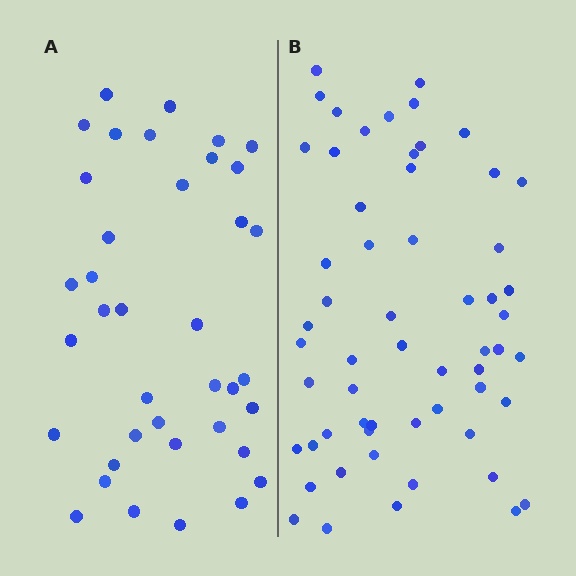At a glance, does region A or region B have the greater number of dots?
Region B (the right region) has more dots.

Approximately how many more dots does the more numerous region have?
Region B has approximately 20 more dots than region A.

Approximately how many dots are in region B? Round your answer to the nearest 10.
About 60 dots. (The exact count is 58, which rounds to 60.)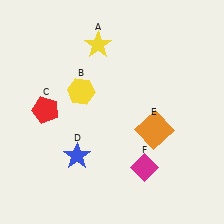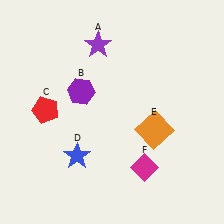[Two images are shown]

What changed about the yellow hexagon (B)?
In Image 1, B is yellow. In Image 2, it changed to purple.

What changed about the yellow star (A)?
In Image 1, A is yellow. In Image 2, it changed to purple.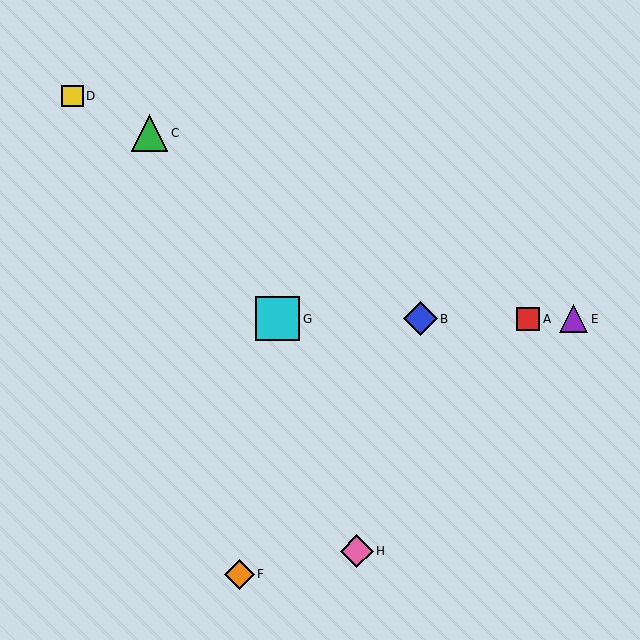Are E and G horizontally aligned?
Yes, both are at y≈319.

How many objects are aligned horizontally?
4 objects (A, B, E, G) are aligned horizontally.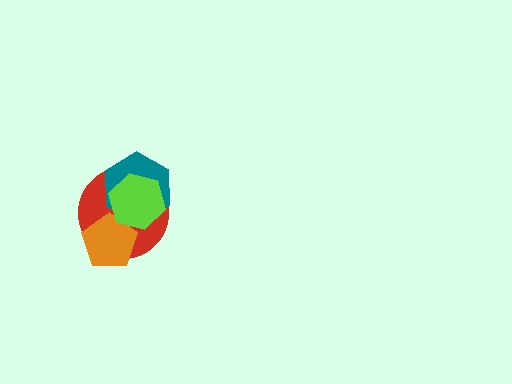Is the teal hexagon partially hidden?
Yes, it is partially covered by another shape.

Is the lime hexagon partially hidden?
No, no other shape covers it.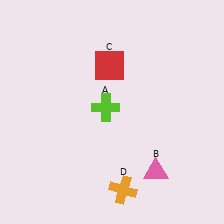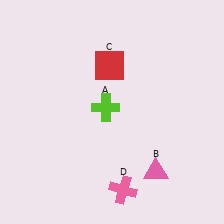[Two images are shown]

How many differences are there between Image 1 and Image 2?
There is 1 difference between the two images.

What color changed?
The cross (D) changed from orange in Image 1 to pink in Image 2.